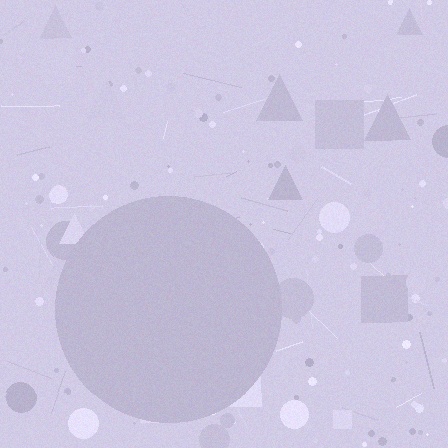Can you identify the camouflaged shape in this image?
The camouflaged shape is a circle.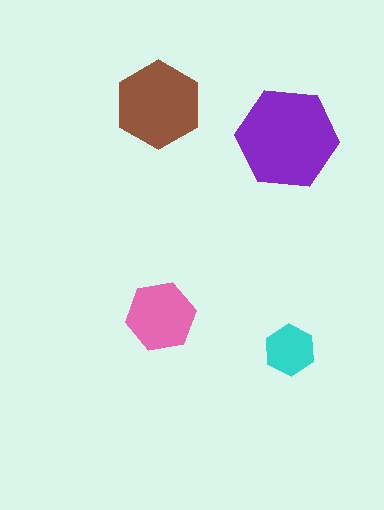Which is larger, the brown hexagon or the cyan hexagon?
The brown one.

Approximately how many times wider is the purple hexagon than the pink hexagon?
About 1.5 times wider.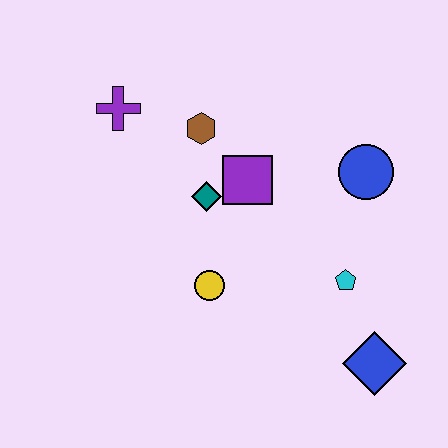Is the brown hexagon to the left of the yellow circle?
Yes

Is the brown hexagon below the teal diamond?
No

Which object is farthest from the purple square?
The blue diamond is farthest from the purple square.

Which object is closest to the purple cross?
The brown hexagon is closest to the purple cross.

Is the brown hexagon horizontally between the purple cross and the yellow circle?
Yes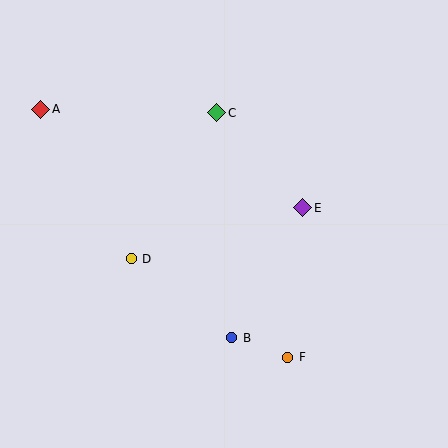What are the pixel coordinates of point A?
Point A is at (41, 109).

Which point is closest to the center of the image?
Point E at (303, 208) is closest to the center.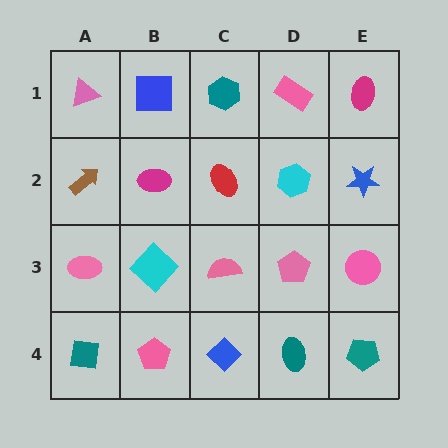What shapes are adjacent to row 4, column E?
A pink circle (row 3, column E), a teal ellipse (row 4, column D).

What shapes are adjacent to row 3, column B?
A magenta ellipse (row 2, column B), a pink pentagon (row 4, column B), a pink ellipse (row 3, column A), a pink semicircle (row 3, column C).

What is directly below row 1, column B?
A magenta ellipse.